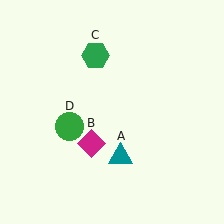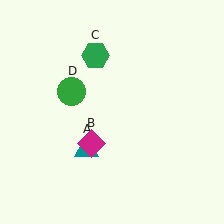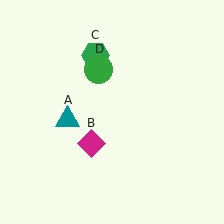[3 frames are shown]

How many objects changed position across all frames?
2 objects changed position: teal triangle (object A), green circle (object D).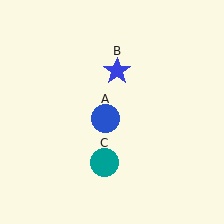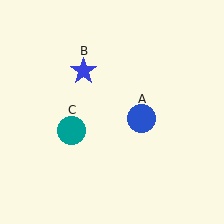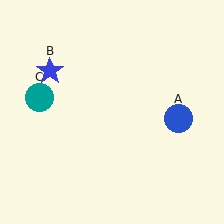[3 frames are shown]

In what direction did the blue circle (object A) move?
The blue circle (object A) moved right.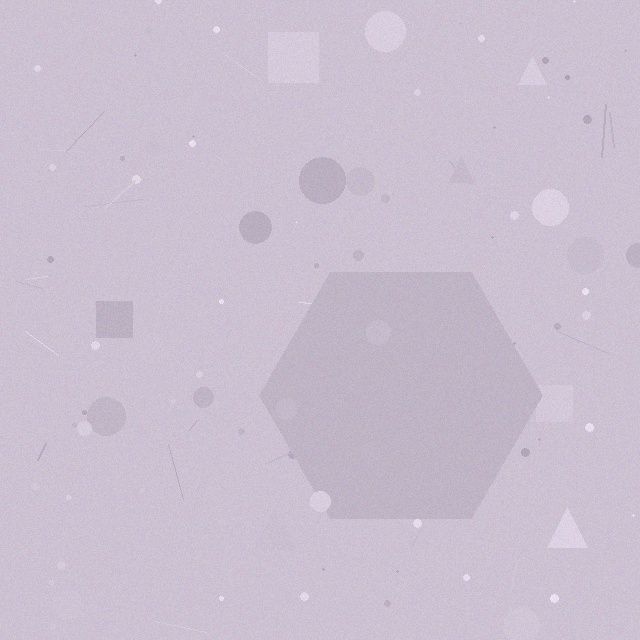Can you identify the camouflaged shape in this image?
The camouflaged shape is a hexagon.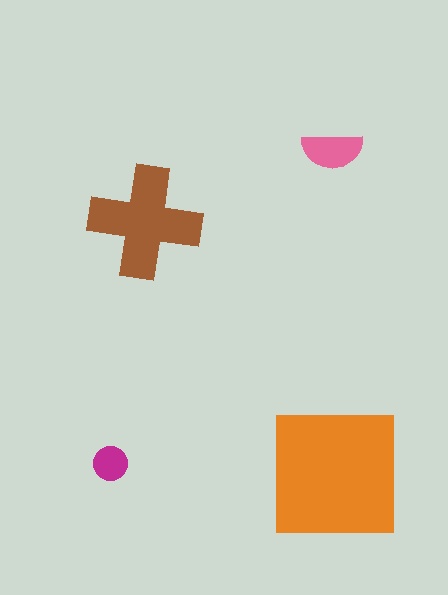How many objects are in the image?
There are 4 objects in the image.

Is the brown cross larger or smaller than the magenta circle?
Larger.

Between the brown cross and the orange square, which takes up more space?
The orange square.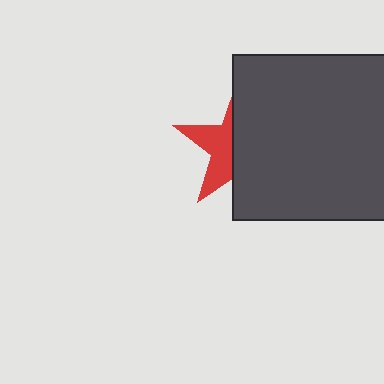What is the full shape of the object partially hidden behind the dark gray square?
The partially hidden object is a red star.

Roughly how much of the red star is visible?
A small part of it is visible (roughly 39%).